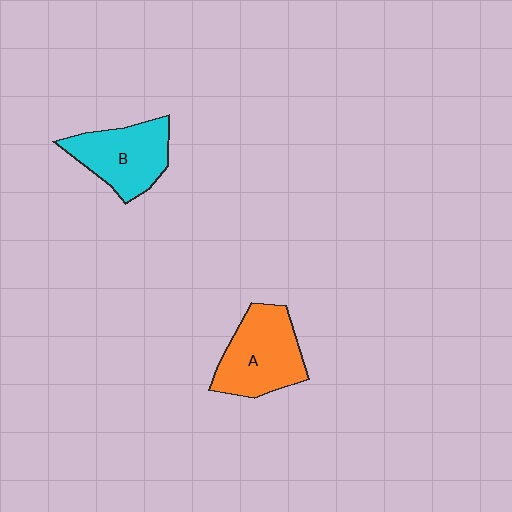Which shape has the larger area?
Shape A (orange).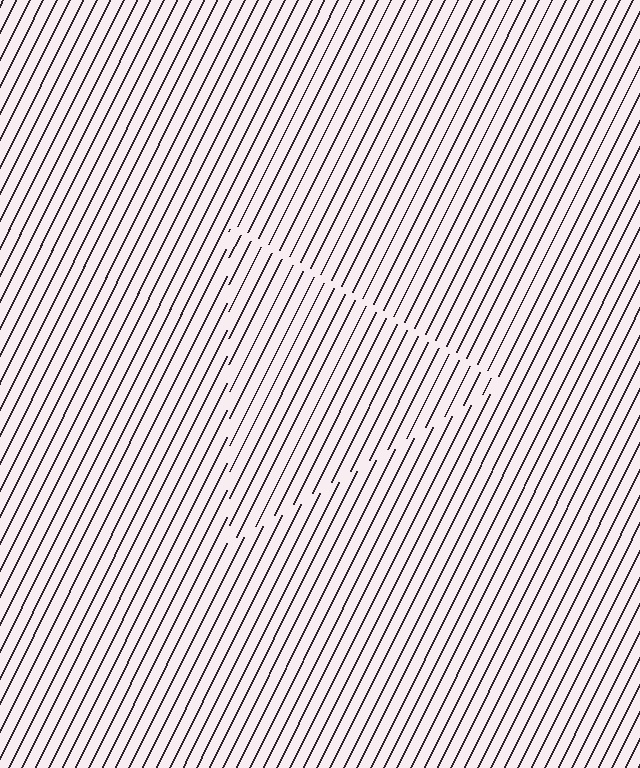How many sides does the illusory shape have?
3 sides — the line-ends trace a triangle.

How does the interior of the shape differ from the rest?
The interior of the shape contains the same grating, shifted by half a period — the contour is defined by the phase discontinuity where line-ends from the inner and outer gratings abut.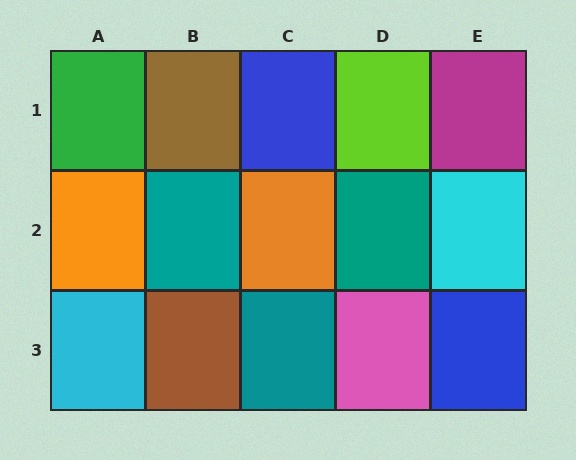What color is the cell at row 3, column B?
Brown.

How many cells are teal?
3 cells are teal.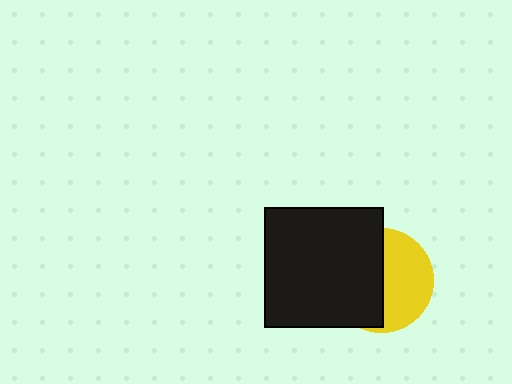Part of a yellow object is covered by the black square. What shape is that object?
It is a circle.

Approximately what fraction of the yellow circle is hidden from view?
Roughly 51% of the yellow circle is hidden behind the black square.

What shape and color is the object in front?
The object in front is a black square.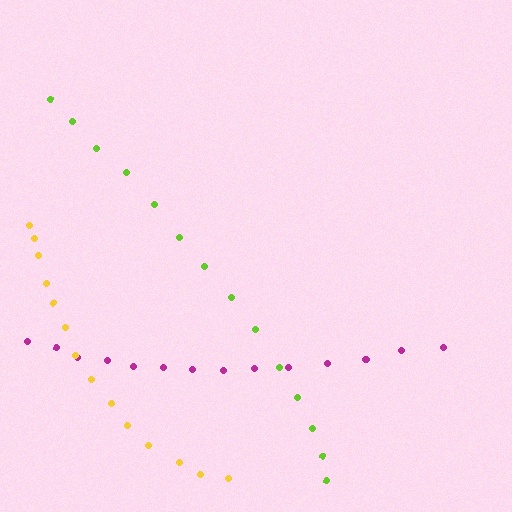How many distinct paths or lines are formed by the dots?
There are 3 distinct paths.